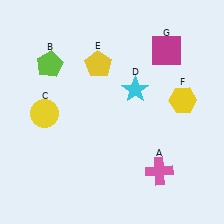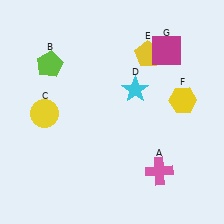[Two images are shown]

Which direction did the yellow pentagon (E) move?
The yellow pentagon (E) moved right.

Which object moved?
The yellow pentagon (E) moved right.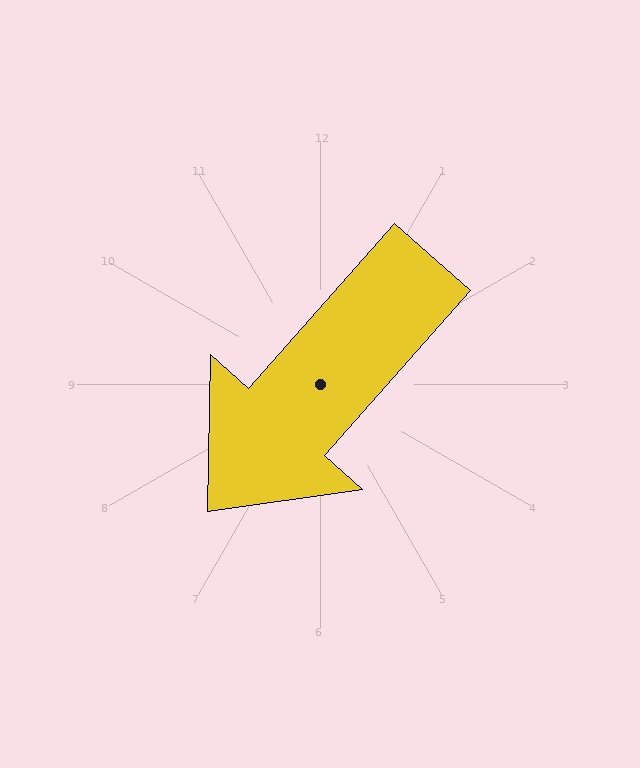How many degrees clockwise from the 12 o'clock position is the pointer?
Approximately 221 degrees.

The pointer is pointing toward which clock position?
Roughly 7 o'clock.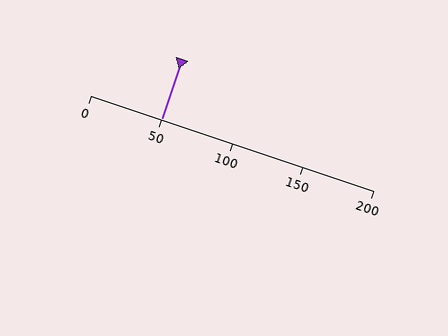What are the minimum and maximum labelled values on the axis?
The axis runs from 0 to 200.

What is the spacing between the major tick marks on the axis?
The major ticks are spaced 50 apart.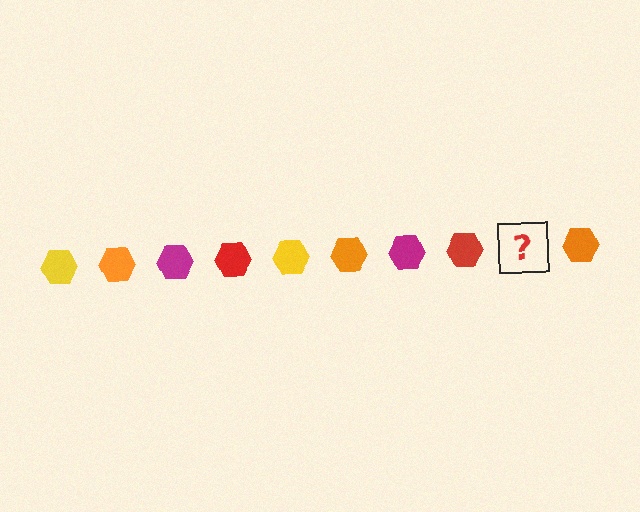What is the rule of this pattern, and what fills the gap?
The rule is that the pattern cycles through yellow, orange, magenta, red hexagons. The gap should be filled with a yellow hexagon.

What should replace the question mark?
The question mark should be replaced with a yellow hexagon.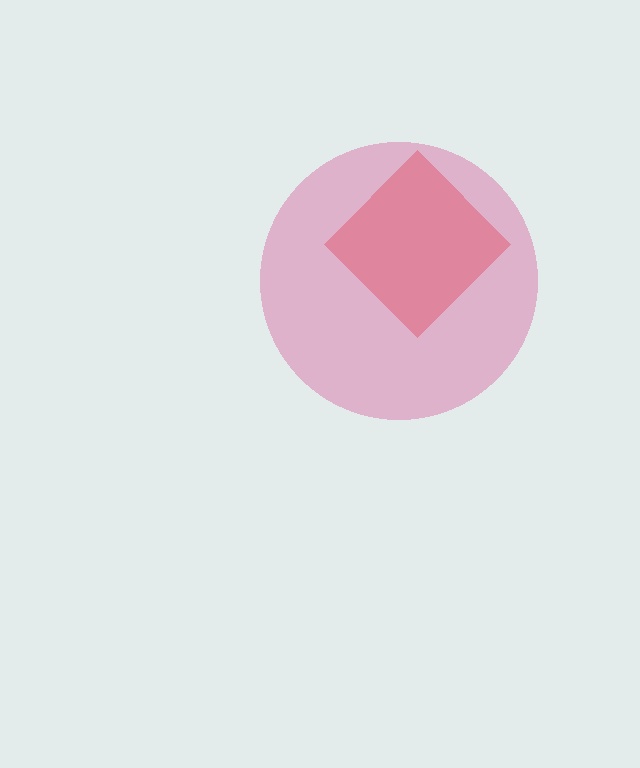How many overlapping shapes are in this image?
There are 2 overlapping shapes in the image.